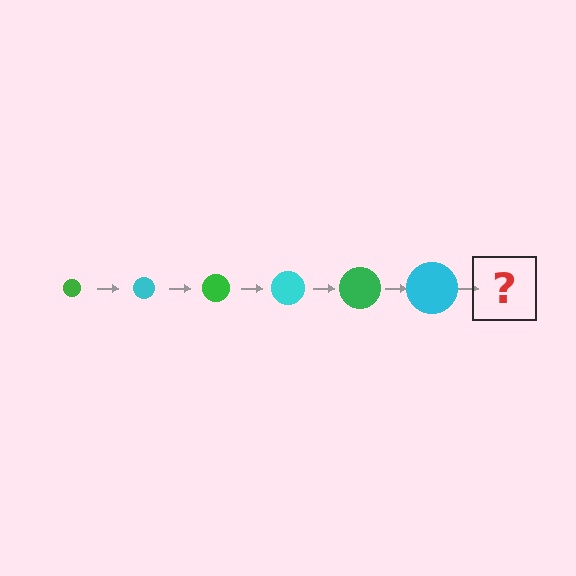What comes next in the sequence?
The next element should be a green circle, larger than the previous one.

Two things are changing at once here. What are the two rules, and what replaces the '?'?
The two rules are that the circle grows larger each step and the color cycles through green and cyan. The '?' should be a green circle, larger than the previous one.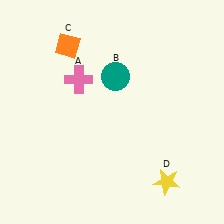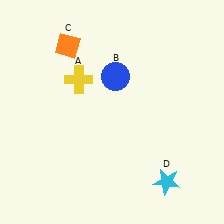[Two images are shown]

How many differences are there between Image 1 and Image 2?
There are 3 differences between the two images.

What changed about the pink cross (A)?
In Image 1, A is pink. In Image 2, it changed to yellow.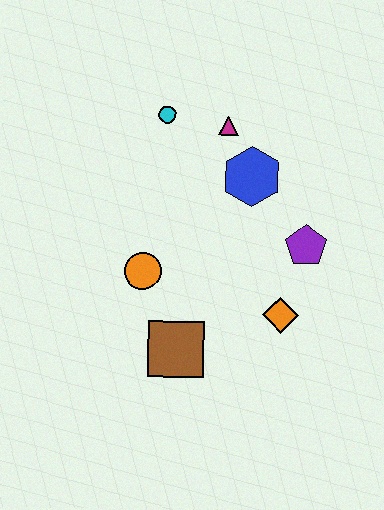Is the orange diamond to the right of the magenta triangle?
Yes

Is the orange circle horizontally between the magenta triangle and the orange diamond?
No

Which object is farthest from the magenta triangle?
The brown square is farthest from the magenta triangle.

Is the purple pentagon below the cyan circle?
Yes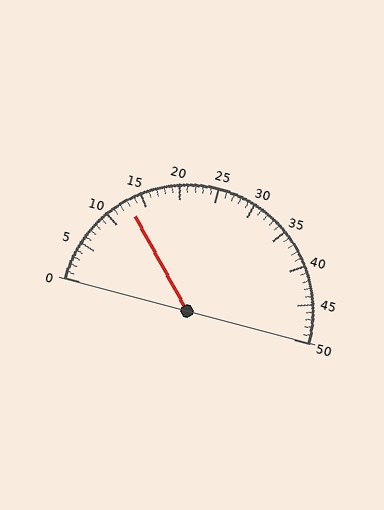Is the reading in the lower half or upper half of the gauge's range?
The reading is in the lower half of the range (0 to 50).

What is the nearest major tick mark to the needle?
The nearest major tick mark is 15.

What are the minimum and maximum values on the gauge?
The gauge ranges from 0 to 50.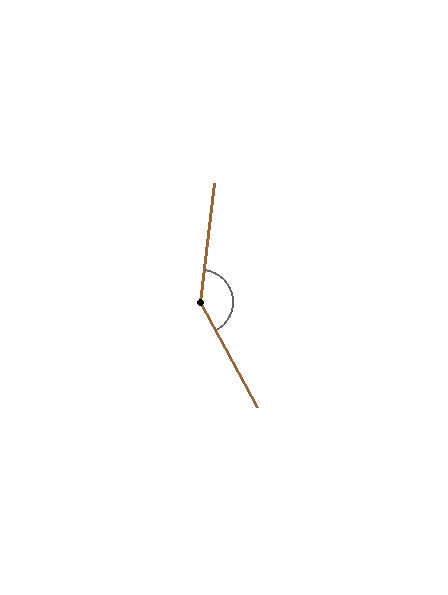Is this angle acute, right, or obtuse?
It is obtuse.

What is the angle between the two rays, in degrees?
Approximately 146 degrees.